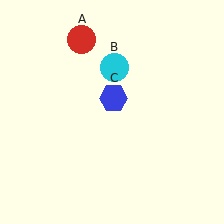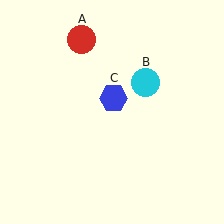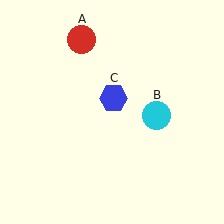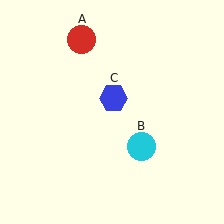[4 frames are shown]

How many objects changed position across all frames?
1 object changed position: cyan circle (object B).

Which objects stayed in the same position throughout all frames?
Red circle (object A) and blue hexagon (object C) remained stationary.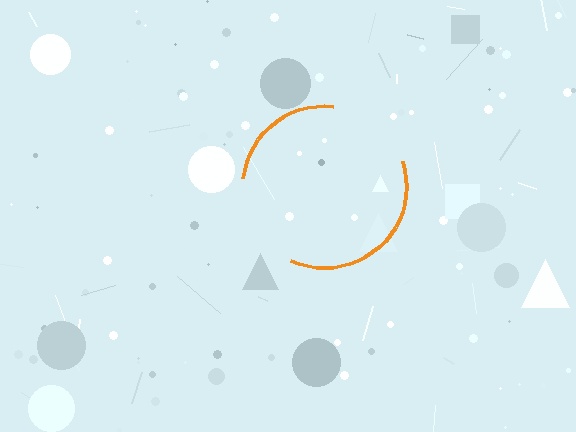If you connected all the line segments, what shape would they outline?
They would outline a circle.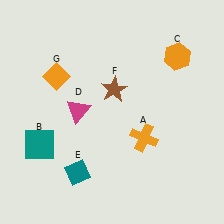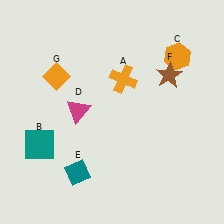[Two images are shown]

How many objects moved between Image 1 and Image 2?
2 objects moved between the two images.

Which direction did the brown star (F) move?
The brown star (F) moved right.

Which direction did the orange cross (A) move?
The orange cross (A) moved up.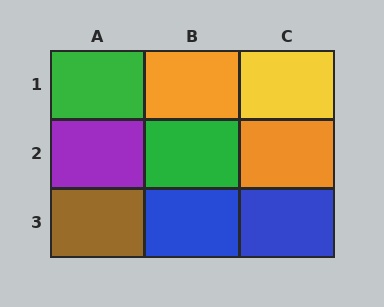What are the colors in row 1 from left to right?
Green, orange, yellow.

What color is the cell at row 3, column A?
Brown.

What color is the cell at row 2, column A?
Purple.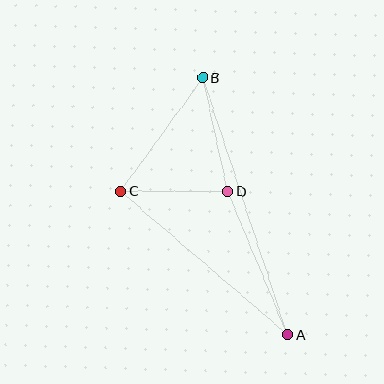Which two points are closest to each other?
Points C and D are closest to each other.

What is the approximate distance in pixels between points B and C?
The distance between B and C is approximately 140 pixels.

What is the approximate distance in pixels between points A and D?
The distance between A and D is approximately 155 pixels.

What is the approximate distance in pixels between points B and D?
The distance between B and D is approximately 116 pixels.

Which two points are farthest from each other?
Points A and B are farthest from each other.